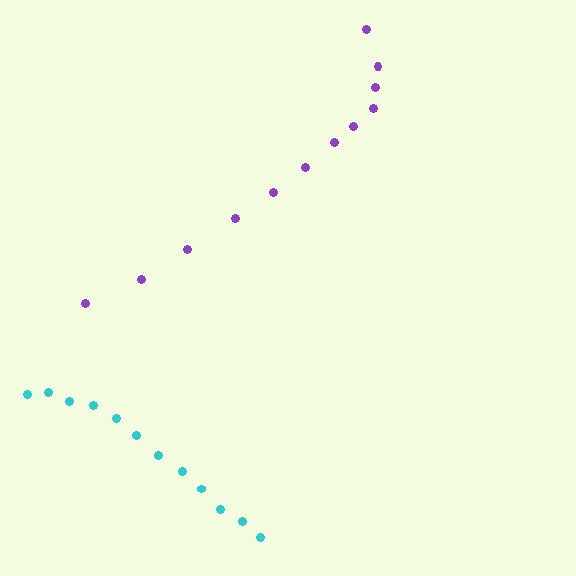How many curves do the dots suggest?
There are 2 distinct paths.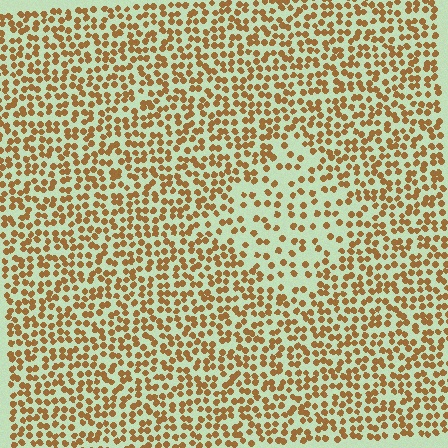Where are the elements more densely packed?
The elements are more densely packed outside the diamond boundary.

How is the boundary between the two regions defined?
The boundary is defined by a change in element density (approximately 2.0x ratio). All elements are the same color, size, and shape.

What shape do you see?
I see a diamond.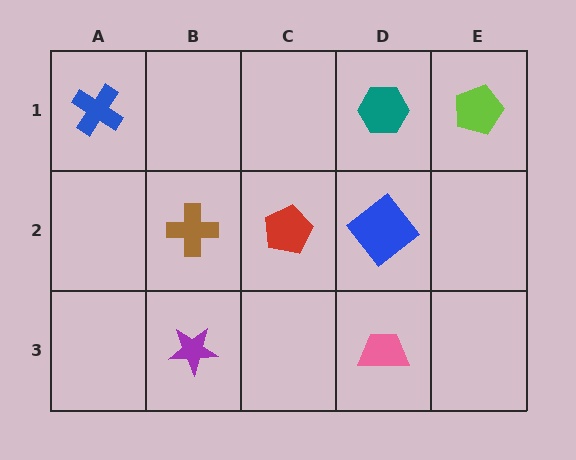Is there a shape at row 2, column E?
No, that cell is empty.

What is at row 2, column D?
A blue diamond.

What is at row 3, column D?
A pink trapezoid.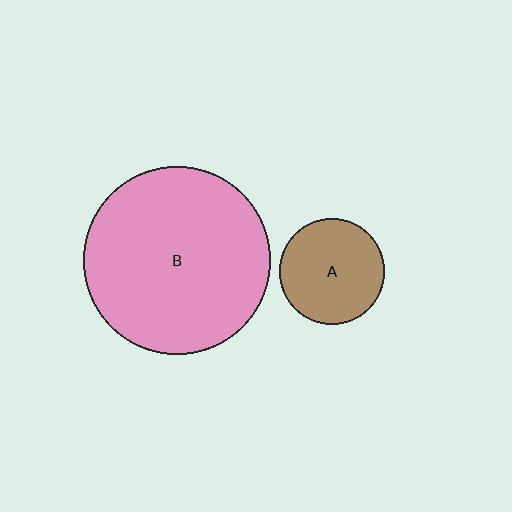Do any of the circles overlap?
No, none of the circles overlap.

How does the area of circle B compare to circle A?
Approximately 3.2 times.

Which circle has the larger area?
Circle B (pink).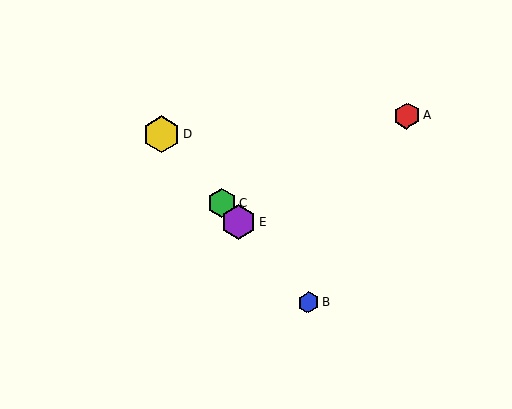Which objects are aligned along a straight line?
Objects B, C, D, E are aligned along a straight line.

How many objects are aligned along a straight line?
4 objects (B, C, D, E) are aligned along a straight line.